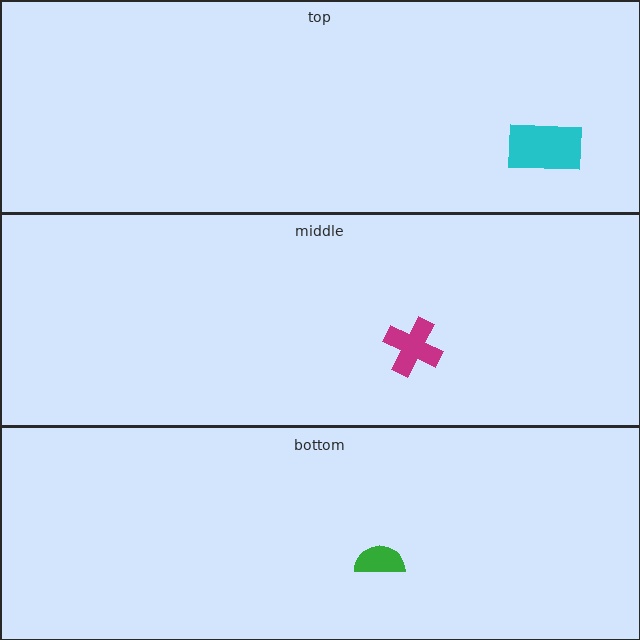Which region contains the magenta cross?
The middle region.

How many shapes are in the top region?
1.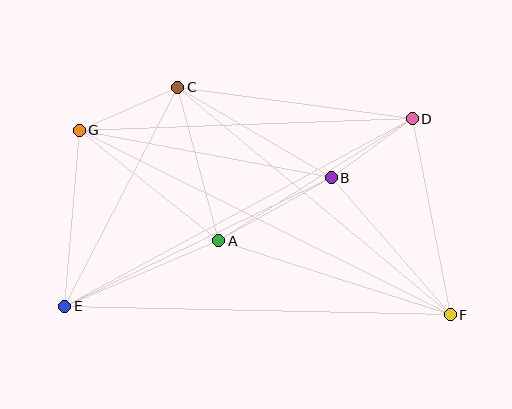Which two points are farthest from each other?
Points F and G are farthest from each other.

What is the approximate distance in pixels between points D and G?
The distance between D and G is approximately 333 pixels.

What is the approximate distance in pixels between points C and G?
The distance between C and G is approximately 108 pixels.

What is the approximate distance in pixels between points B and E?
The distance between B and E is approximately 296 pixels.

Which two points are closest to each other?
Points B and D are closest to each other.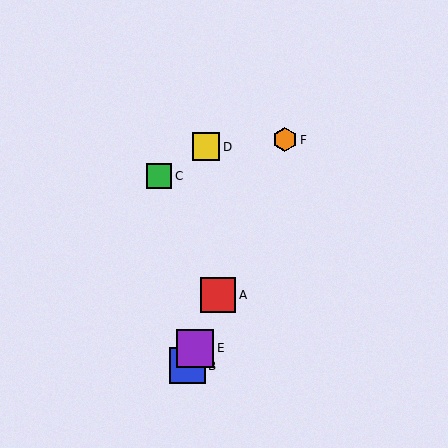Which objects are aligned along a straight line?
Objects A, B, E, F are aligned along a straight line.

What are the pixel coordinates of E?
Object E is at (195, 348).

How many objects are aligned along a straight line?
4 objects (A, B, E, F) are aligned along a straight line.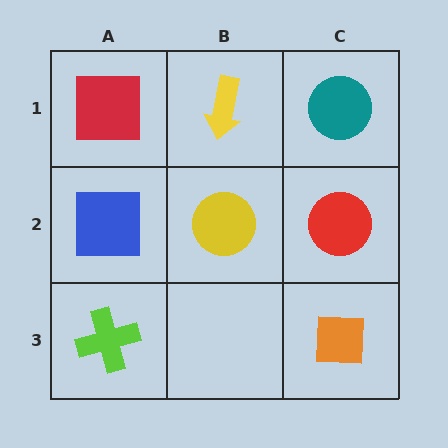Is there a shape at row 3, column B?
No, that cell is empty.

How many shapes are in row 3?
2 shapes.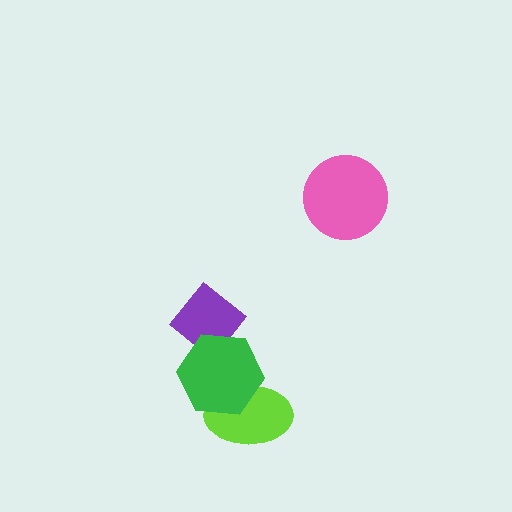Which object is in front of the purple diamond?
The green hexagon is in front of the purple diamond.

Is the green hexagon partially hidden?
No, no other shape covers it.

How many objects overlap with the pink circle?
0 objects overlap with the pink circle.